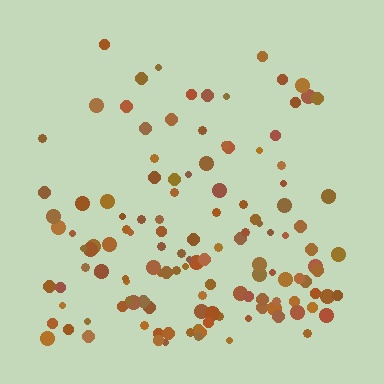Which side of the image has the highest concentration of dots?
The bottom.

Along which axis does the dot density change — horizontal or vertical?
Vertical.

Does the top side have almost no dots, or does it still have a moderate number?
Still a moderate number, just noticeably fewer than the bottom.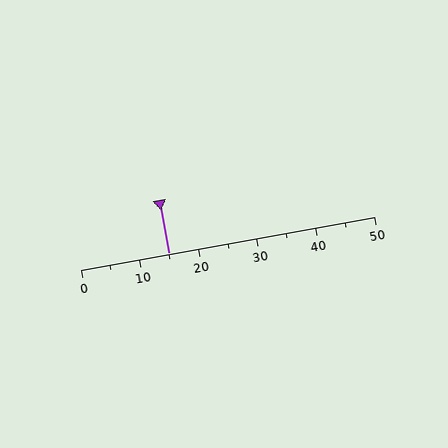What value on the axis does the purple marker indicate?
The marker indicates approximately 15.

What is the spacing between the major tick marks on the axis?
The major ticks are spaced 10 apart.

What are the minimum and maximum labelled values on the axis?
The axis runs from 0 to 50.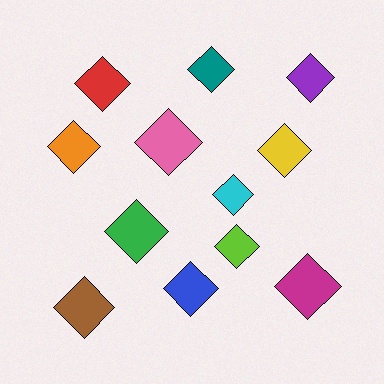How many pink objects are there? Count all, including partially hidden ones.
There is 1 pink object.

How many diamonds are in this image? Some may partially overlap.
There are 12 diamonds.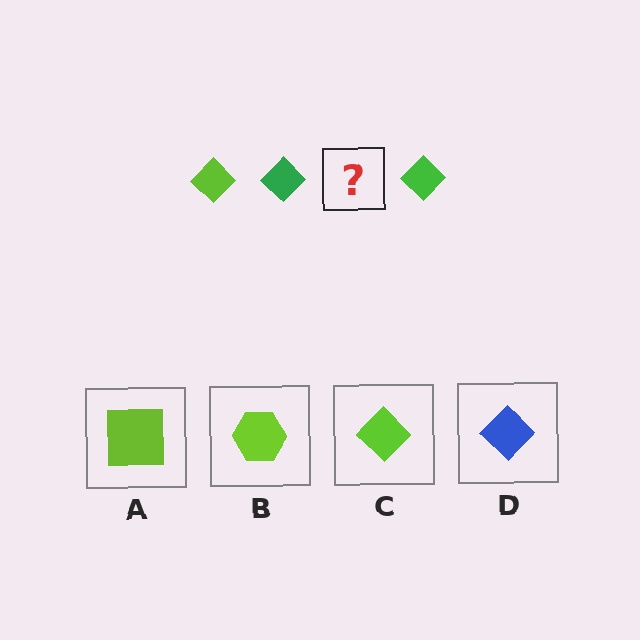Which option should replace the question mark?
Option C.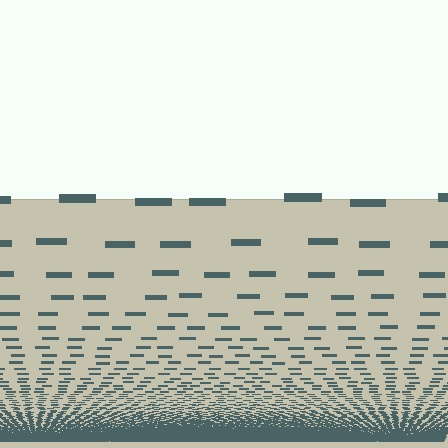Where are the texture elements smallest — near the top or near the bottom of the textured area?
Near the bottom.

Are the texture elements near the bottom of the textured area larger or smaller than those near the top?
Smaller. The gradient is inverted — elements near the bottom are smaller and denser.